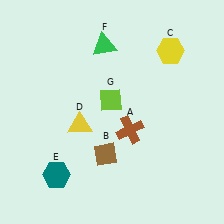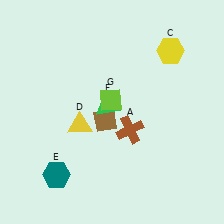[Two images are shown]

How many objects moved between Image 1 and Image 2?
2 objects moved between the two images.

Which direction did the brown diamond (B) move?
The brown diamond (B) moved up.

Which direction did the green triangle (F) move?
The green triangle (F) moved down.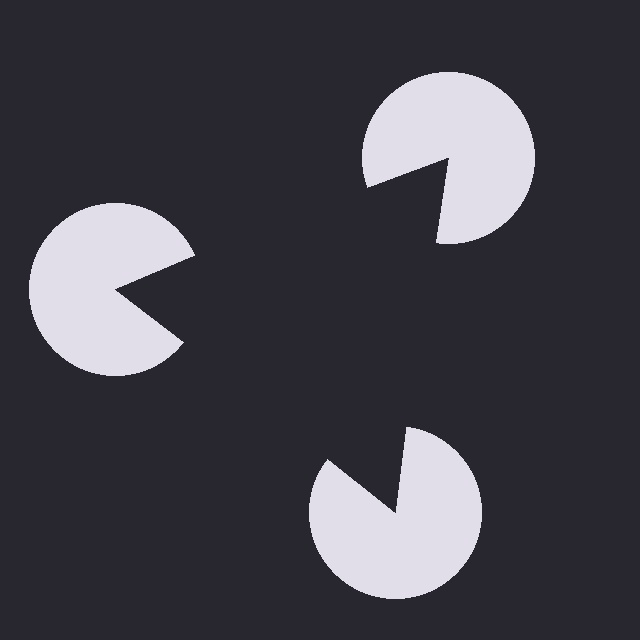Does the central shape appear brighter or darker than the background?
It typically appears slightly darker than the background, even though no actual brightness change is drawn.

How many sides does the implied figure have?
3 sides.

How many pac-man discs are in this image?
There are 3 — one at each vertex of the illusory triangle.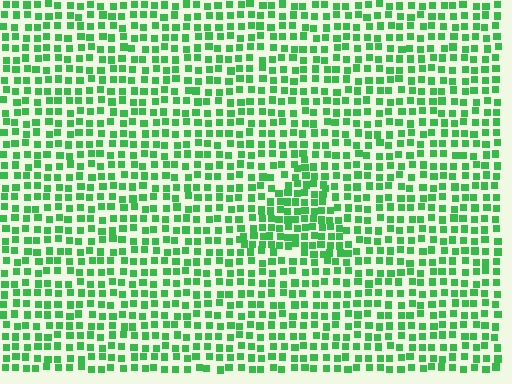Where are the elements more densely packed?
The elements are more densely packed inside the triangle boundary.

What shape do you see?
I see a triangle.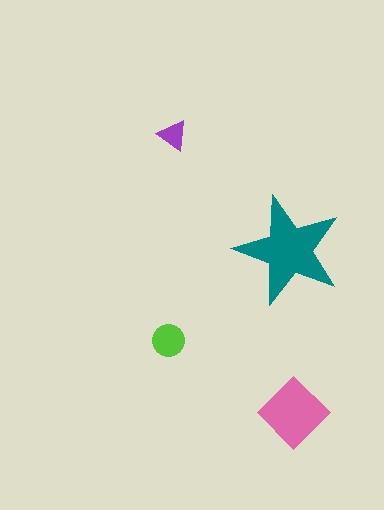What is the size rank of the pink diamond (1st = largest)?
2nd.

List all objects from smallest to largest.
The purple triangle, the lime circle, the pink diamond, the teal star.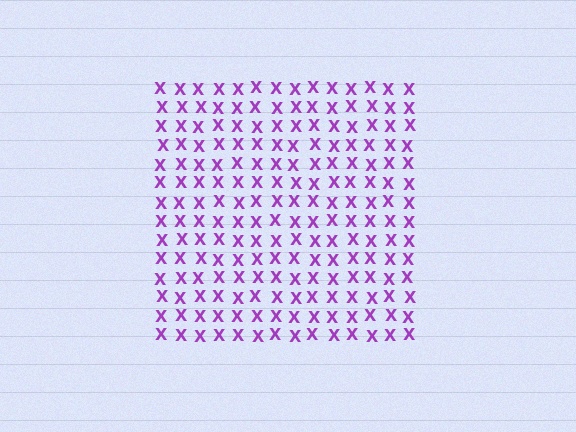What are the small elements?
The small elements are letter X's.